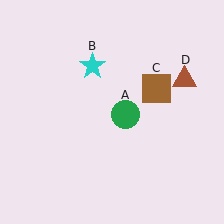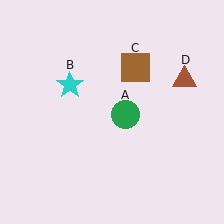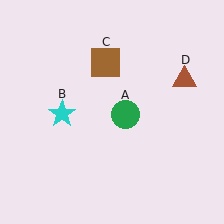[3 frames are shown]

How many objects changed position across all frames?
2 objects changed position: cyan star (object B), brown square (object C).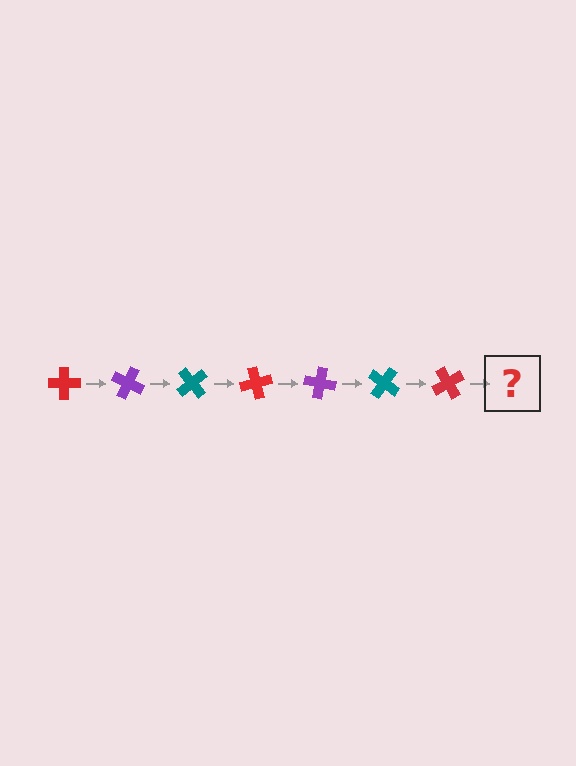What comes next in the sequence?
The next element should be a purple cross, rotated 175 degrees from the start.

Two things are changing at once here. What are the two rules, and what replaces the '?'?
The two rules are that it rotates 25 degrees each step and the color cycles through red, purple, and teal. The '?' should be a purple cross, rotated 175 degrees from the start.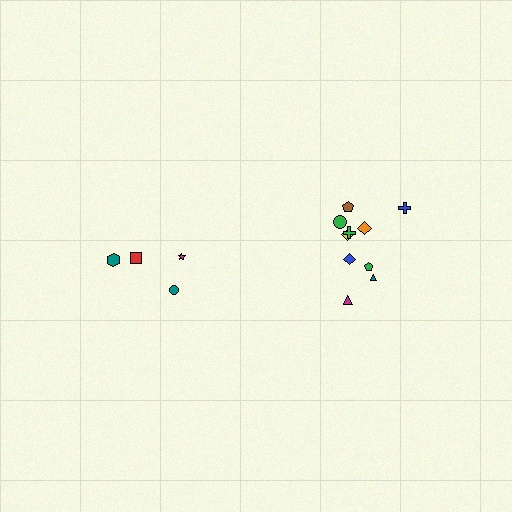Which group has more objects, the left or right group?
The right group.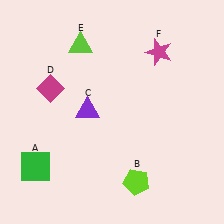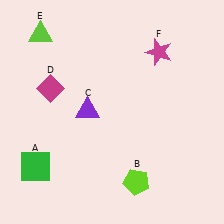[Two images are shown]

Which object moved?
The lime triangle (E) moved left.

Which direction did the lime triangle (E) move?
The lime triangle (E) moved left.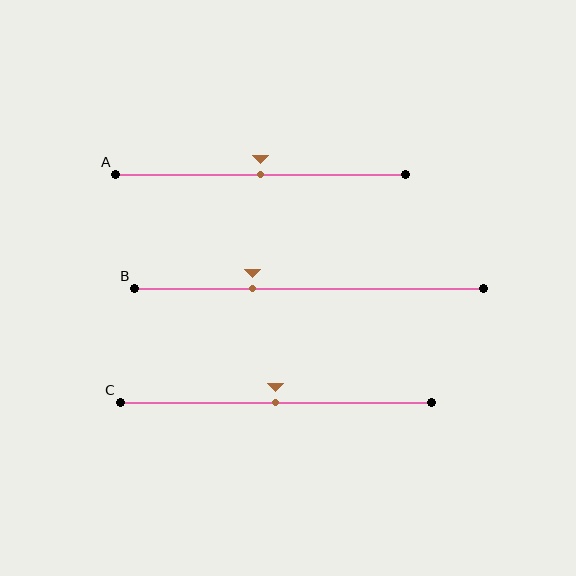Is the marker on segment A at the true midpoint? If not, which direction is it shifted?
Yes, the marker on segment A is at the true midpoint.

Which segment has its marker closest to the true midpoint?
Segment A has its marker closest to the true midpoint.